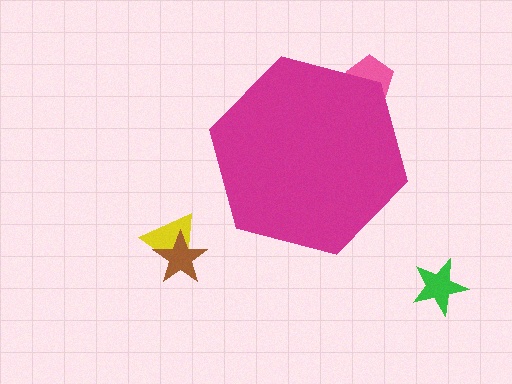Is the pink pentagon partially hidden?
Yes, the pink pentagon is partially hidden behind the magenta hexagon.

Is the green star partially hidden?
No, the green star is fully visible.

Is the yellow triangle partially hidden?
No, the yellow triangle is fully visible.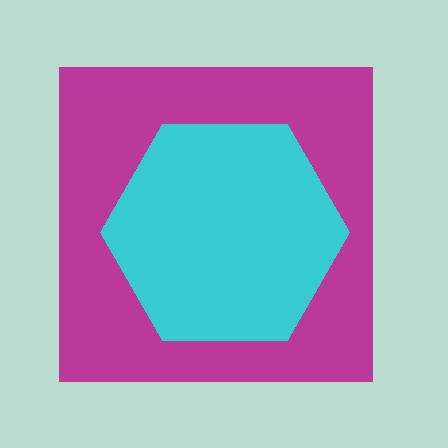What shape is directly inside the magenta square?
The cyan hexagon.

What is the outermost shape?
The magenta square.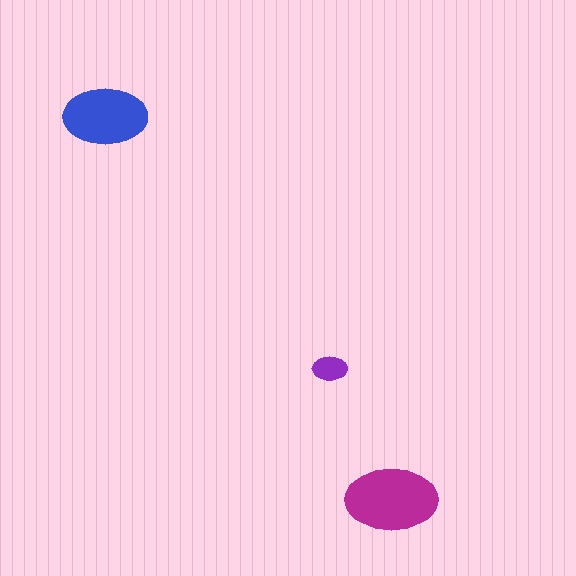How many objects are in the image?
There are 3 objects in the image.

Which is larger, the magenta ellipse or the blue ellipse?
The magenta one.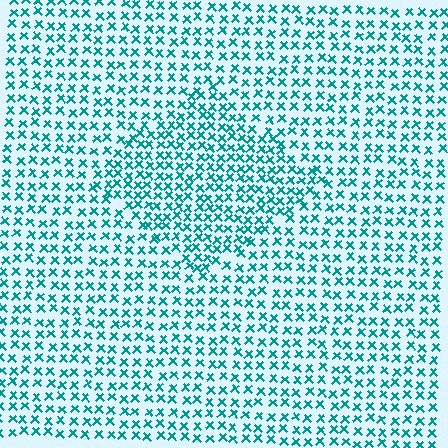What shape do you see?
I see a diamond.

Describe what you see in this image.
The image contains small teal elements arranged at two different densities. A diamond-shaped region is visible where the elements are more densely packed than the surrounding area.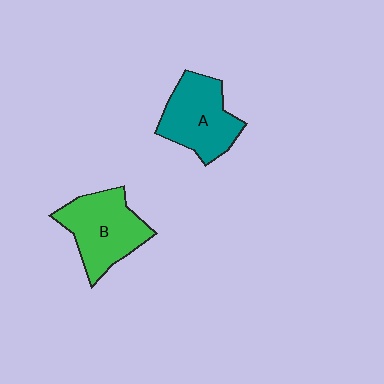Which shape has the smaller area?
Shape A (teal).